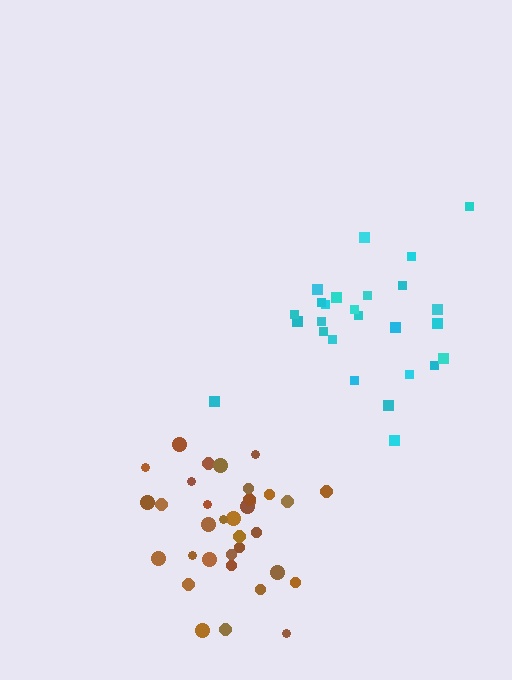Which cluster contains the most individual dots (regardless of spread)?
Brown (34).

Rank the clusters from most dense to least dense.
brown, cyan.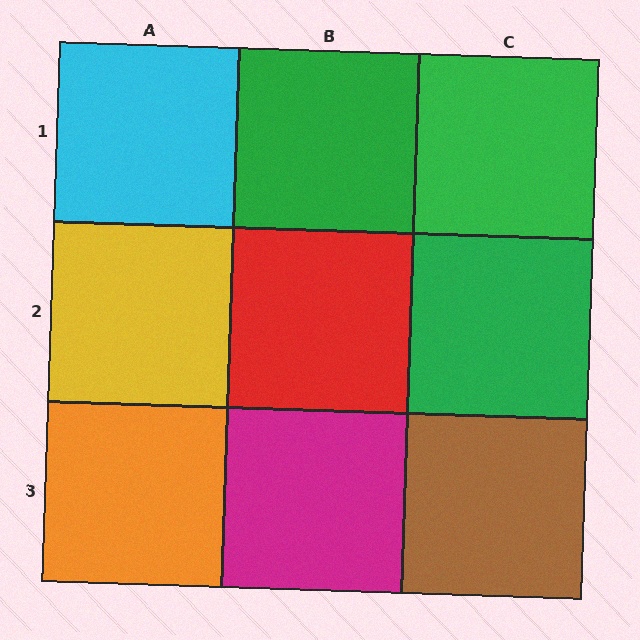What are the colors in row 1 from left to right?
Cyan, green, green.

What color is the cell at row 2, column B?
Red.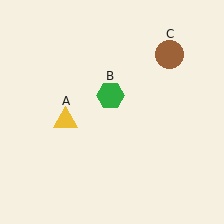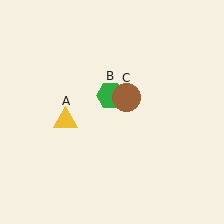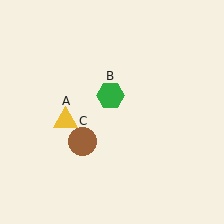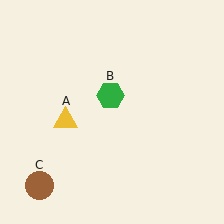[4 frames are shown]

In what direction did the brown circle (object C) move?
The brown circle (object C) moved down and to the left.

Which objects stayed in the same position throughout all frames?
Yellow triangle (object A) and green hexagon (object B) remained stationary.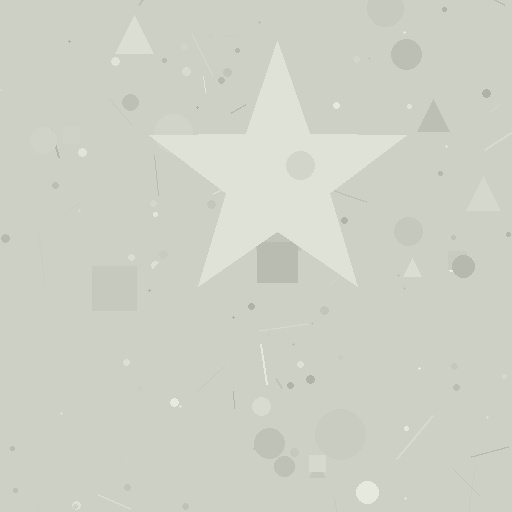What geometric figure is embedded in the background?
A star is embedded in the background.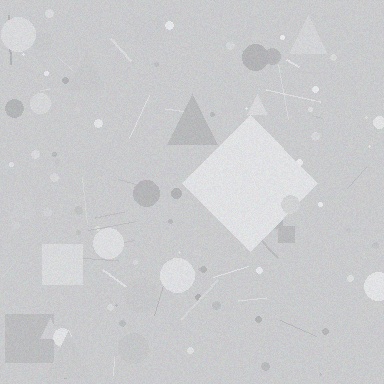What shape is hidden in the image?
A diamond is hidden in the image.